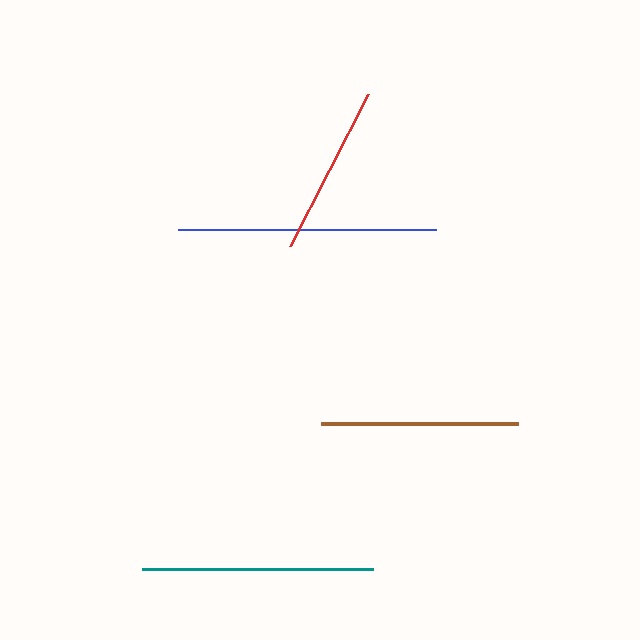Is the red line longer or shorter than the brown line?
The brown line is longer than the red line.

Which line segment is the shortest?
The red line is the shortest at approximately 171 pixels.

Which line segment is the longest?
The blue line is the longest at approximately 258 pixels.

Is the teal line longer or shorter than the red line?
The teal line is longer than the red line.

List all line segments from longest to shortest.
From longest to shortest: blue, teal, brown, red.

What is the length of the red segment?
The red segment is approximately 171 pixels long.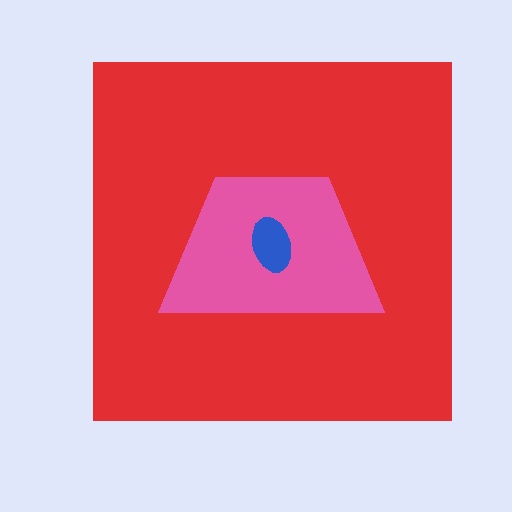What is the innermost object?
The blue ellipse.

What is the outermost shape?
The red square.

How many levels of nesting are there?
3.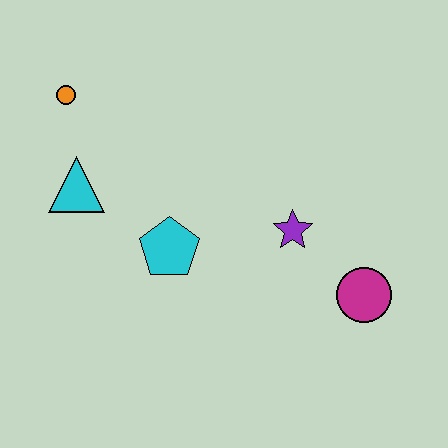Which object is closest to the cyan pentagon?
The cyan triangle is closest to the cyan pentagon.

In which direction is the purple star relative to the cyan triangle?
The purple star is to the right of the cyan triangle.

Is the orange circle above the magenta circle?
Yes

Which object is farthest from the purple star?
The orange circle is farthest from the purple star.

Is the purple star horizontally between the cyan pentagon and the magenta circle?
Yes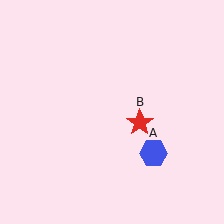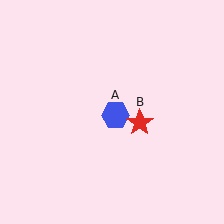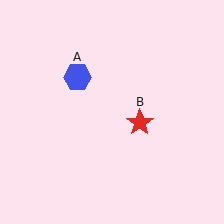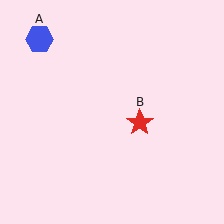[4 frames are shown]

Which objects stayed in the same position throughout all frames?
Red star (object B) remained stationary.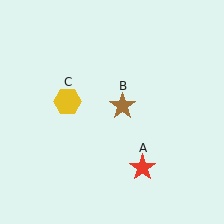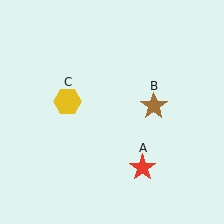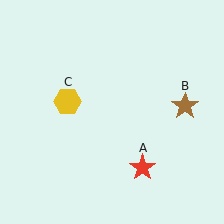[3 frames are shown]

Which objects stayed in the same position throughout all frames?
Red star (object A) and yellow hexagon (object C) remained stationary.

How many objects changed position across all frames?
1 object changed position: brown star (object B).